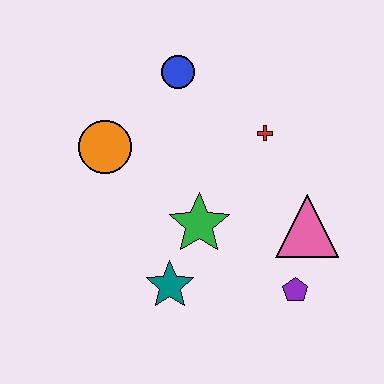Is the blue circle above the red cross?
Yes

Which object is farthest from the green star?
The blue circle is farthest from the green star.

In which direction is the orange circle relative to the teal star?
The orange circle is above the teal star.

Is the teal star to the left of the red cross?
Yes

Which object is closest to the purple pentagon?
The pink triangle is closest to the purple pentagon.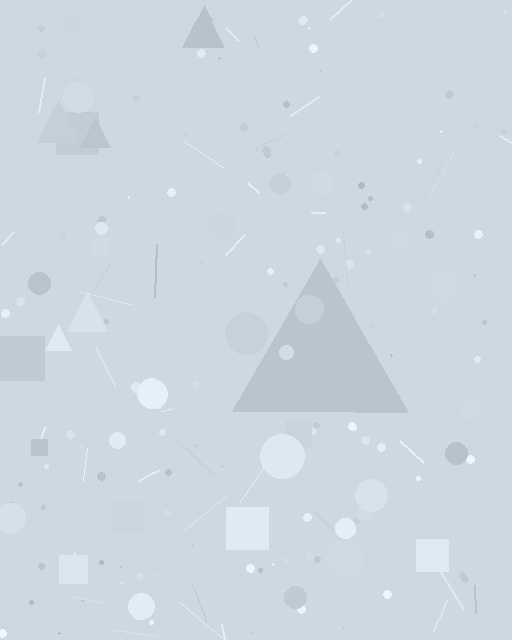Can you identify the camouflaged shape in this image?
The camouflaged shape is a triangle.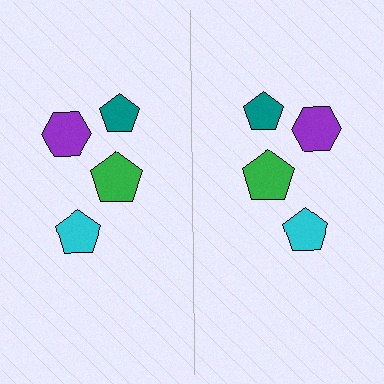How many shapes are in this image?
There are 8 shapes in this image.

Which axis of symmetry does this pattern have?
The pattern has a vertical axis of symmetry running through the center of the image.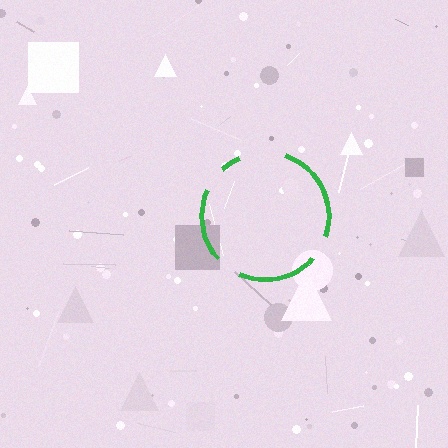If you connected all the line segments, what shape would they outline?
They would outline a circle.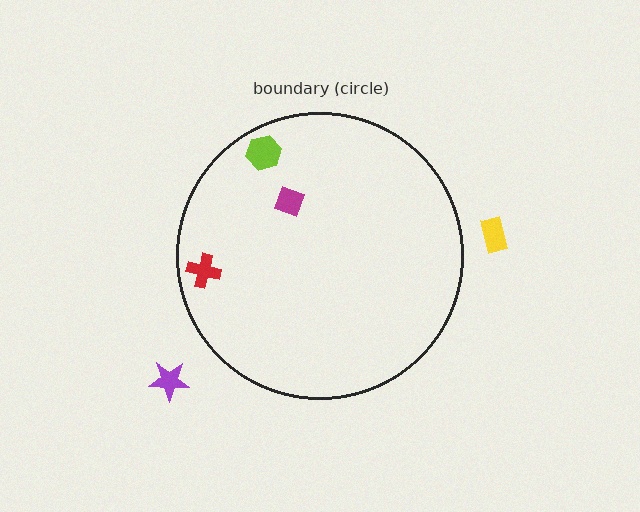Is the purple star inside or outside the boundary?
Outside.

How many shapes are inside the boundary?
3 inside, 2 outside.